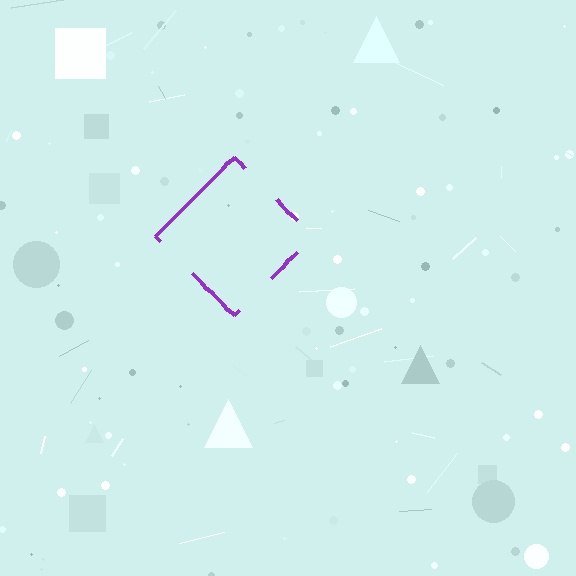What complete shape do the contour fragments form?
The contour fragments form a diamond.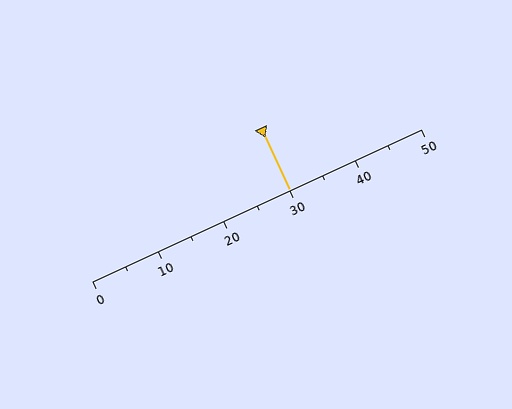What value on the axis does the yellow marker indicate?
The marker indicates approximately 30.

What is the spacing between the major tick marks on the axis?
The major ticks are spaced 10 apart.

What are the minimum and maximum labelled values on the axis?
The axis runs from 0 to 50.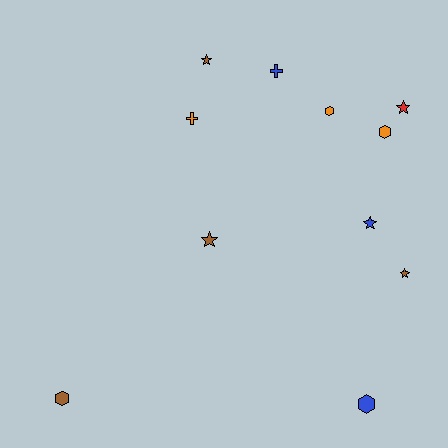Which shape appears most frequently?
Star, with 5 objects.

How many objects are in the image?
There are 11 objects.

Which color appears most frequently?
Brown, with 4 objects.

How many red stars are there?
There is 1 red star.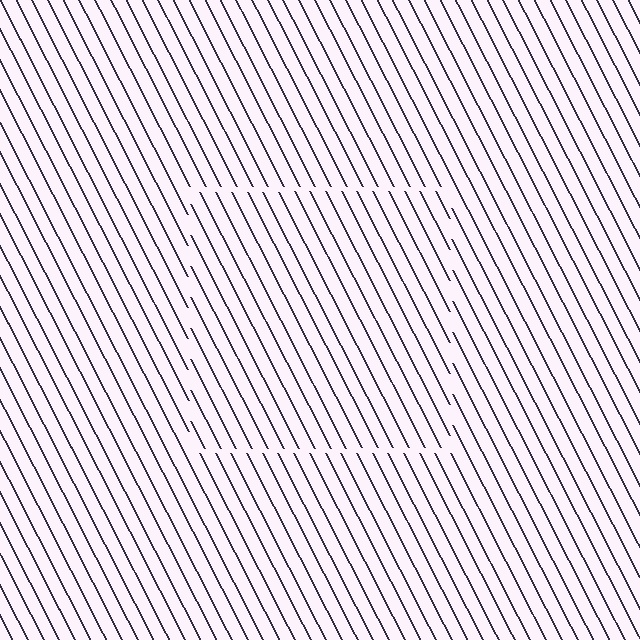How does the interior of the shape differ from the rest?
The interior of the shape contains the same grating, shifted by half a period — the contour is defined by the phase discontinuity where line-ends from the inner and outer gratings abut.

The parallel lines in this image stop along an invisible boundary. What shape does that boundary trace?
An illusory square. The interior of the shape contains the same grating, shifted by half a period — the contour is defined by the phase discontinuity where line-ends from the inner and outer gratings abut.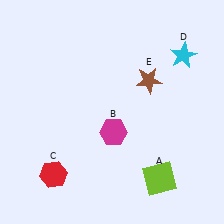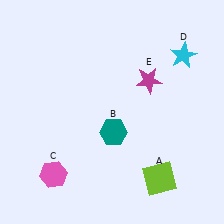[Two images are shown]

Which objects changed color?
B changed from magenta to teal. C changed from red to pink. E changed from brown to magenta.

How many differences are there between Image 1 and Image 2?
There are 3 differences between the two images.